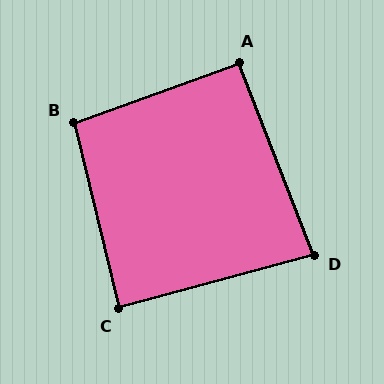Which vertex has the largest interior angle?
B, at approximately 96 degrees.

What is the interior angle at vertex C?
Approximately 88 degrees (approximately right).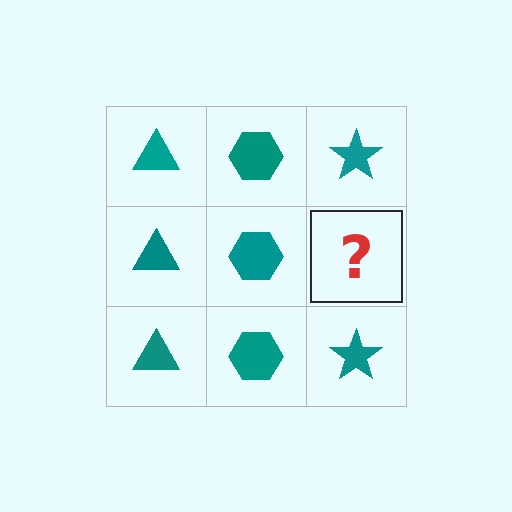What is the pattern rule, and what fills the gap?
The rule is that each column has a consistent shape. The gap should be filled with a teal star.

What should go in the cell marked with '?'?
The missing cell should contain a teal star.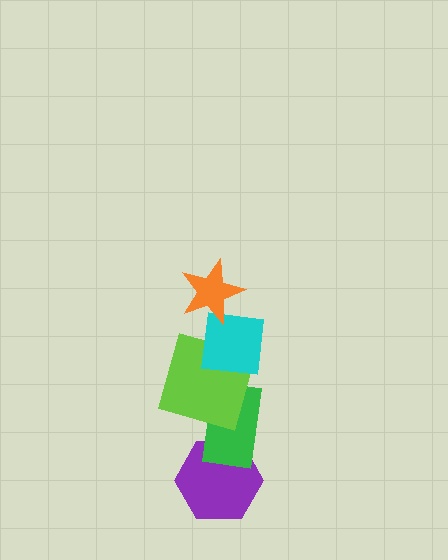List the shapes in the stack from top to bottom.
From top to bottom: the orange star, the cyan square, the lime square, the green rectangle, the purple hexagon.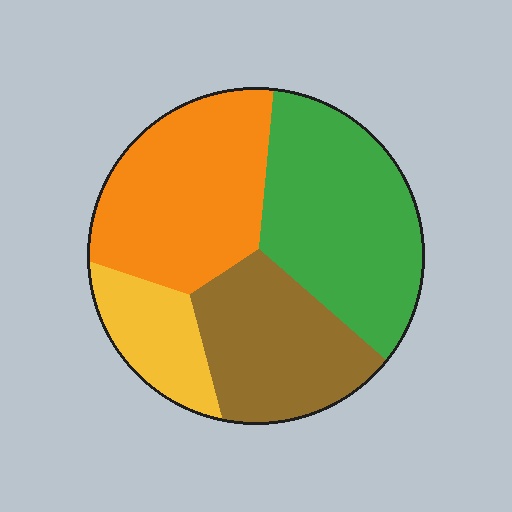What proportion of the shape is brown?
Brown takes up between a sixth and a third of the shape.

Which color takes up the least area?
Yellow, at roughly 15%.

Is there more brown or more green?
Green.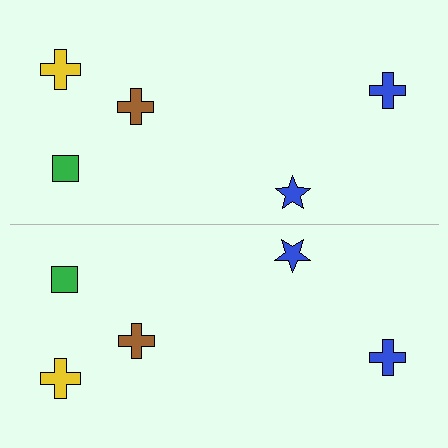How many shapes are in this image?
There are 10 shapes in this image.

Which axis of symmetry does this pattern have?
The pattern has a horizontal axis of symmetry running through the center of the image.